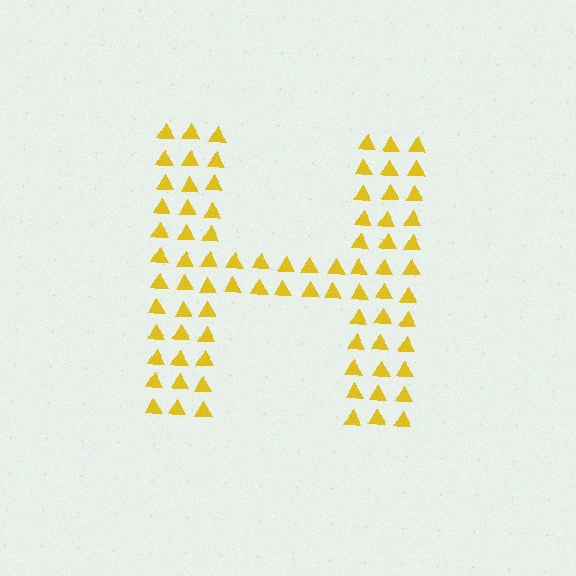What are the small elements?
The small elements are triangles.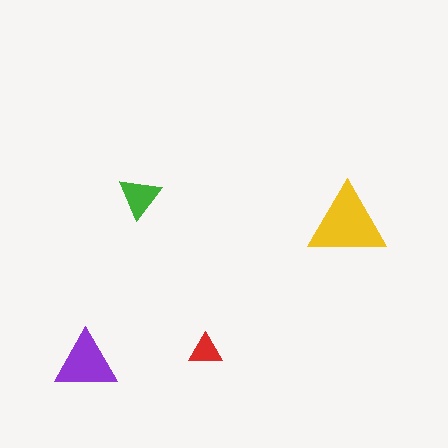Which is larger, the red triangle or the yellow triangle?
The yellow one.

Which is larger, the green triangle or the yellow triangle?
The yellow one.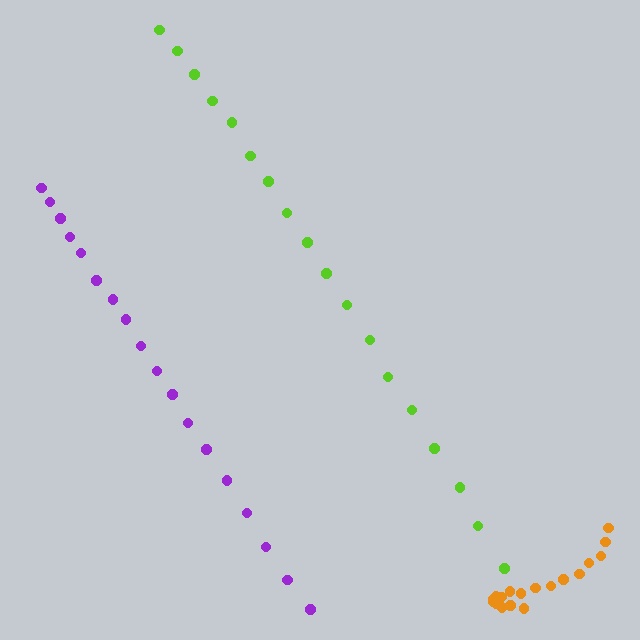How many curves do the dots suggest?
There are 3 distinct paths.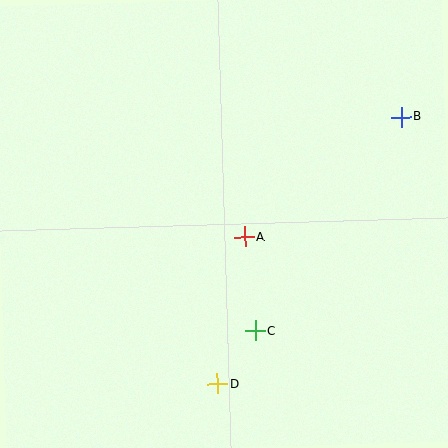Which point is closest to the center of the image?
Point A at (245, 237) is closest to the center.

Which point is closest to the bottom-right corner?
Point C is closest to the bottom-right corner.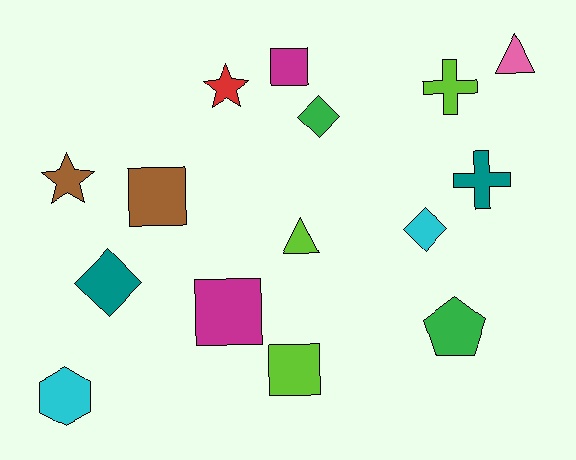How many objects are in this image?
There are 15 objects.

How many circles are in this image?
There are no circles.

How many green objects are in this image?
There are 2 green objects.